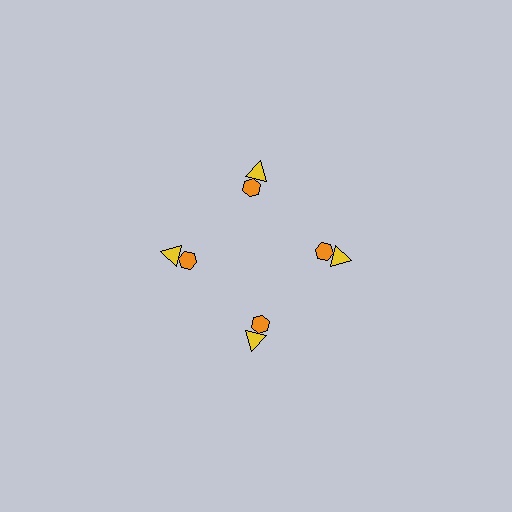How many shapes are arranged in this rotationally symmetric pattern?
There are 8 shapes, arranged in 4 groups of 2.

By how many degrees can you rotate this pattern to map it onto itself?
The pattern maps onto itself every 90 degrees of rotation.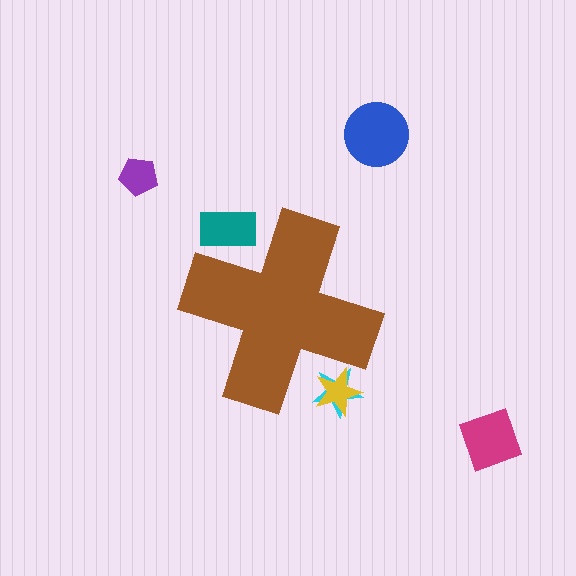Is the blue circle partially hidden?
No, the blue circle is fully visible.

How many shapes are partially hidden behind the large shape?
3 shapes are partially hidden.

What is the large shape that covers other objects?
A brown cross.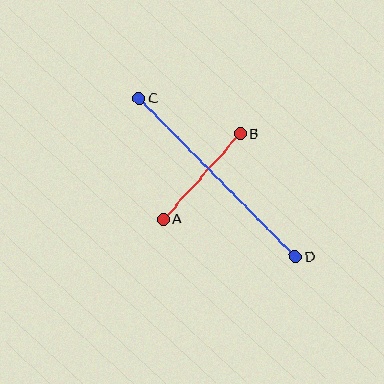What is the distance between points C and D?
The distance is approximately 222 pixels.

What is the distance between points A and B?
The distance is approximately 115 pixels.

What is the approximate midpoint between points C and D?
The midpoint is at approximately (217, 178) pixels.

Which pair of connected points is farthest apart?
Points C and D are farthest apart.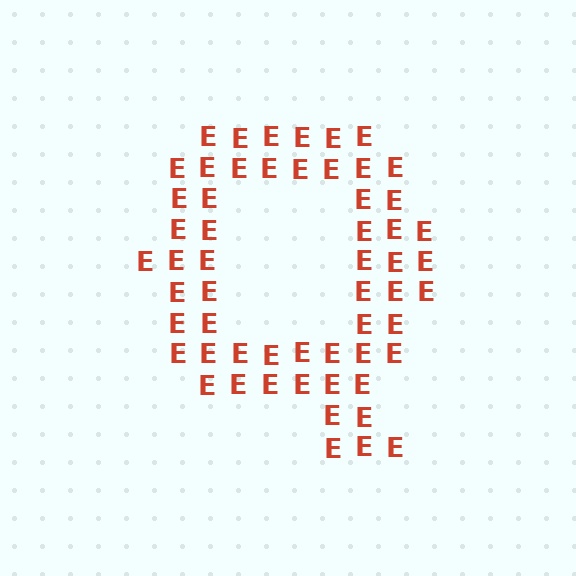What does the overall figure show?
The overall figure shows the letter Q.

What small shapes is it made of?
It is made of small letter E's.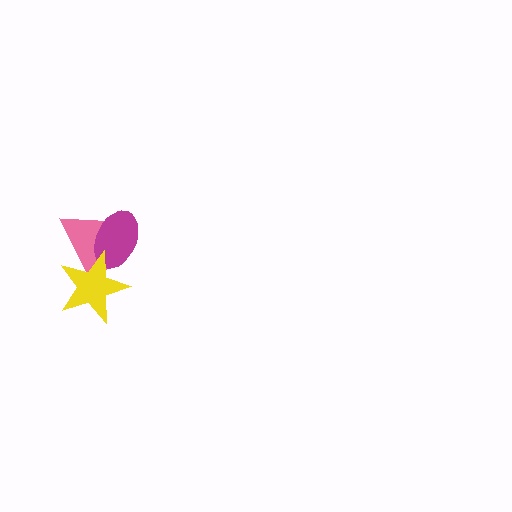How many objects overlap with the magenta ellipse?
2 objects overlap with the magenta ellipse.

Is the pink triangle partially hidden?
Yes, it is partially covered by another shape.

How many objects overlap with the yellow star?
2 objects overlap with the yellow star.